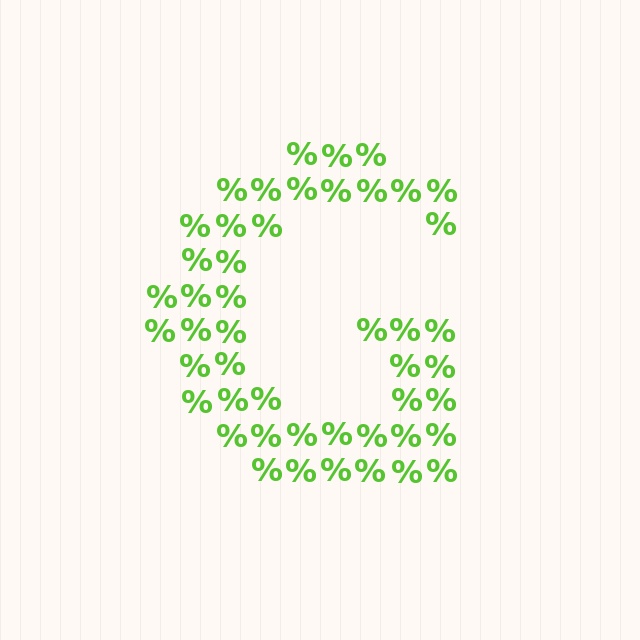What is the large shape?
The large shape is the letter G.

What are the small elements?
The small elements are percent signs.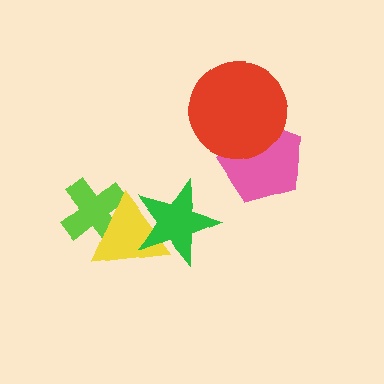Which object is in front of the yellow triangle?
The green star is in front of the yellow triangle.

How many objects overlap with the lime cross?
1 object overlaps with the lime cross.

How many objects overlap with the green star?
1 object overlaps with the green star.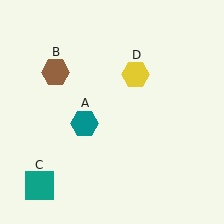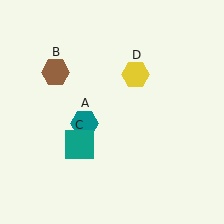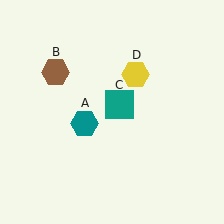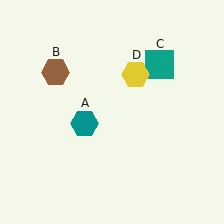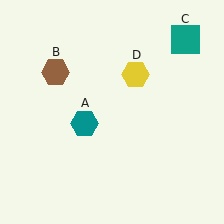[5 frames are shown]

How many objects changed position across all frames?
1 object changed position: teal square (object C).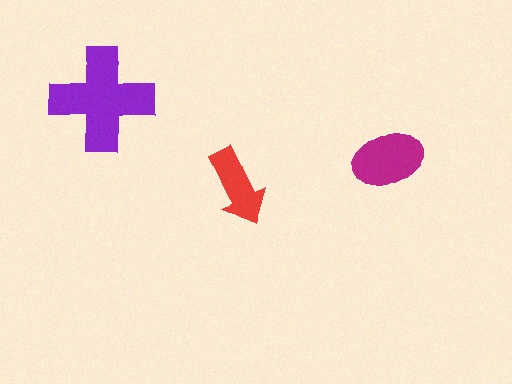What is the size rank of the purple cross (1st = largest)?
1st.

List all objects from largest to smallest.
The purple cross, the magenta ellipse, the red arrow.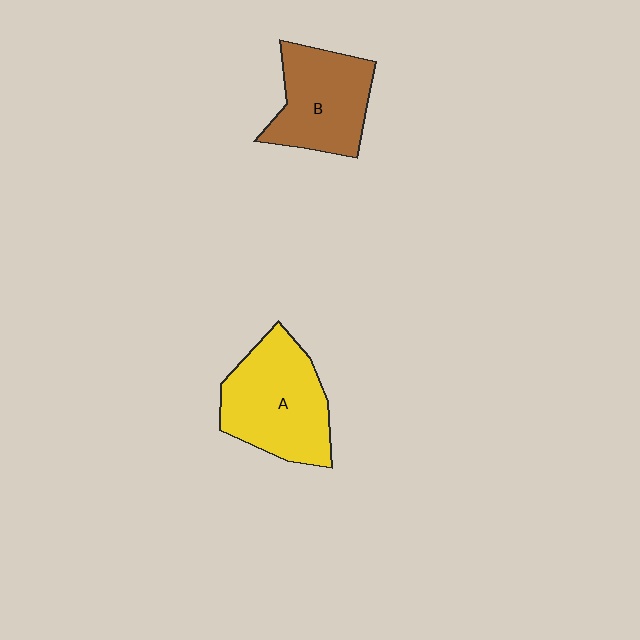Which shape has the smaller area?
Shape B (brown).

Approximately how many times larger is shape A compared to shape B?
Approximately 1.2 times.